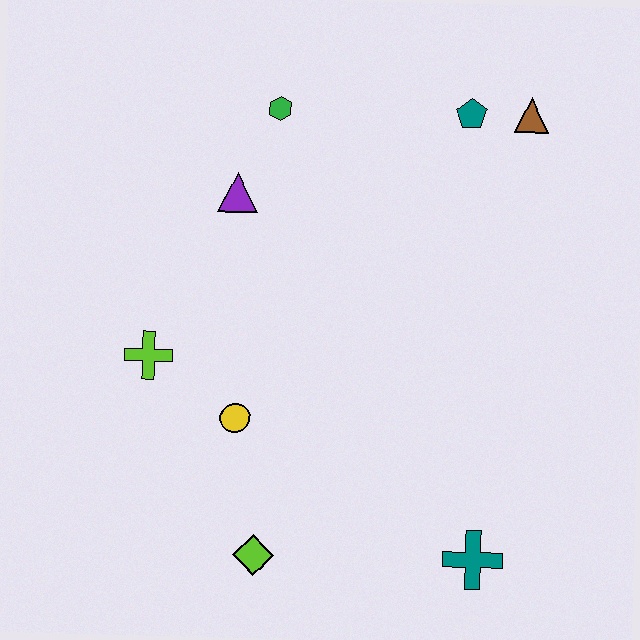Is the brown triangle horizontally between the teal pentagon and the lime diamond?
No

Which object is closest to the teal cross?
The lime diamond is closest to the teal cross.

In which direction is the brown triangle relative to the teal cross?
The brown triangle is above the teal cross.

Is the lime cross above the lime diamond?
Yes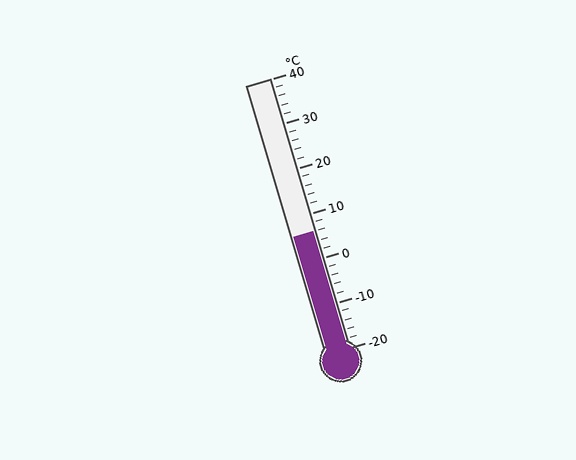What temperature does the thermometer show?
The thermometer shows approximately 6°C.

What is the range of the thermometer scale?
The thermometer scale ranges from -20°C to 40°C.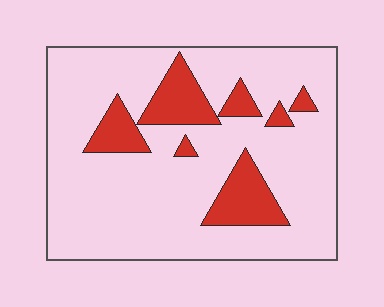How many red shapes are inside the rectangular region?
7.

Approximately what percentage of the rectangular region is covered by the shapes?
Approximately 20%.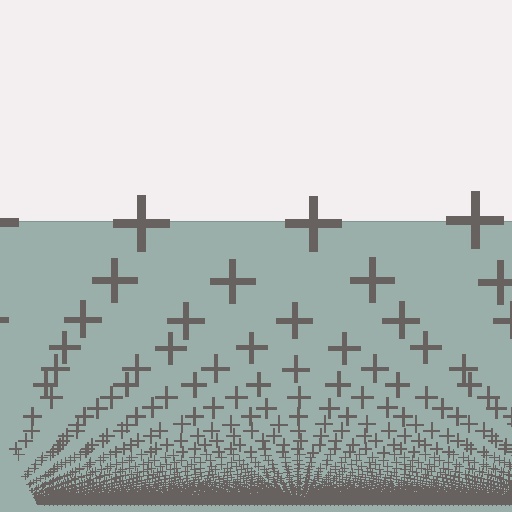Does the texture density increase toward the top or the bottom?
Density increases toward the bottom.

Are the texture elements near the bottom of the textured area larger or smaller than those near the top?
Smaller. The gradient is inverted — elements near the bottom are smaller and denser.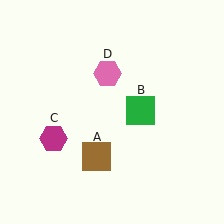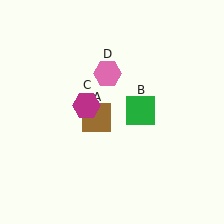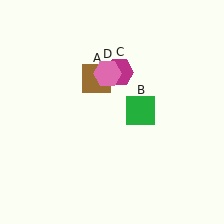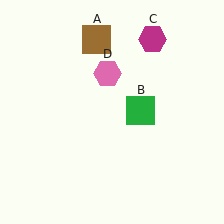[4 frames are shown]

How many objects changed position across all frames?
2 objects changed position: brown square (object A), magenta hexagon (object C).